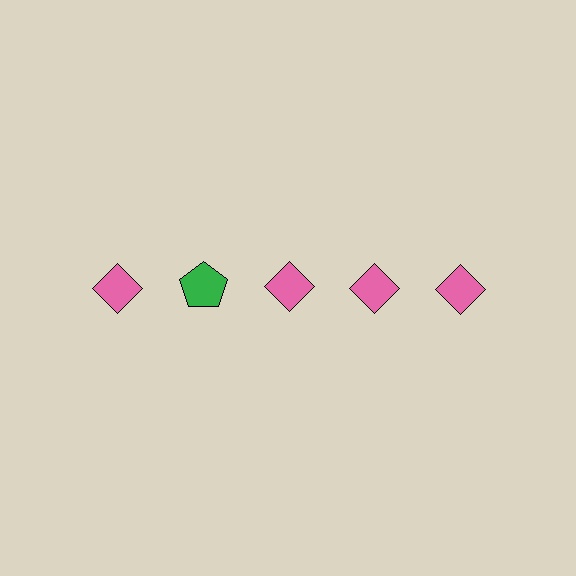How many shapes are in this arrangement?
There are 5 shapes arranged in a grid pattern.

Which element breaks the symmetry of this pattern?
The green pentagon in the top row, second from left column breaks the symmetry. All other shapes are pink diamonds.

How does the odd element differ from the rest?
It differs in both color (green instead of pink) and shape (pentagon instead of diamond).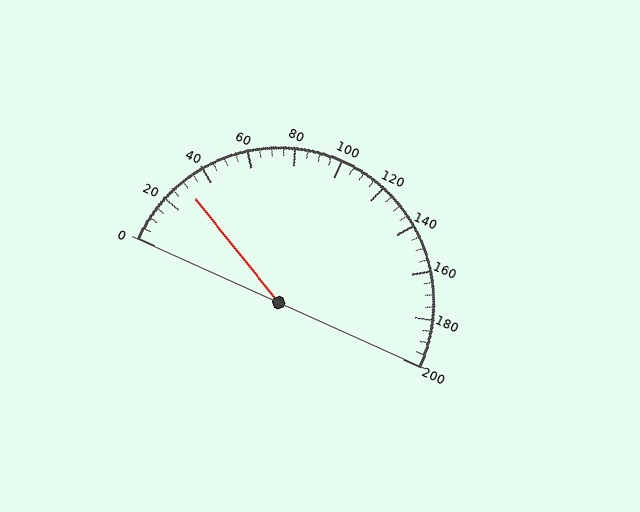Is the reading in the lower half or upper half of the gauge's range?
The reading is in the lower half of the range (0 to 200).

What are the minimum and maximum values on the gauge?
The gauge ranges from 0 to 200.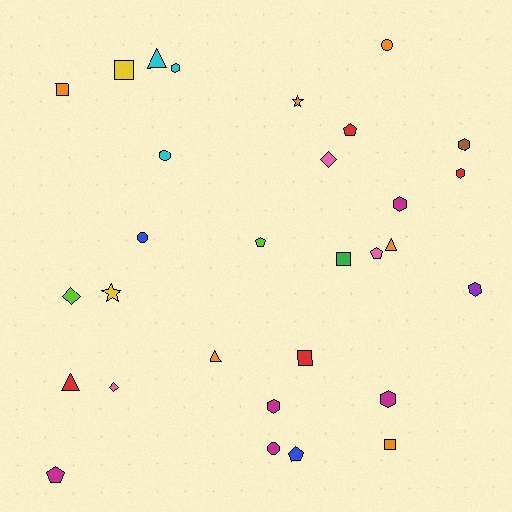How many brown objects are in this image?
There is 1 brown object.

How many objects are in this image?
There are 30 objects.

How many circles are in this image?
There are 4 circles.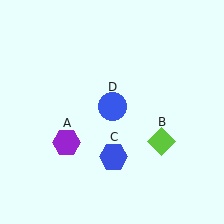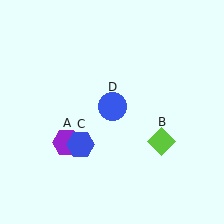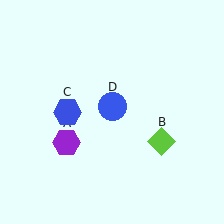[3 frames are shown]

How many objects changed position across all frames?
1 object changed position: blue hexagon (object C).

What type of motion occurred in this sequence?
The blue hexagon (object C) rotated clockwise around the center of the scene.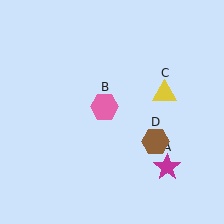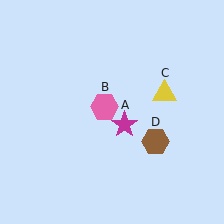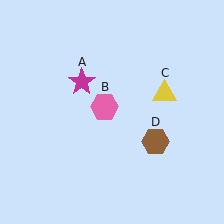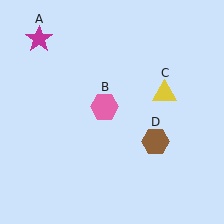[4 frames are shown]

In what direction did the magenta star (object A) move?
The magenta star (object A) moved up and to the left.